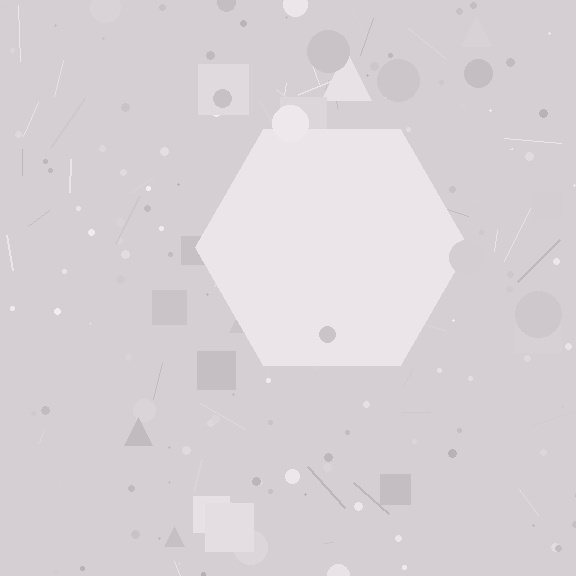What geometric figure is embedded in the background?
A hexagon is embedded in the background.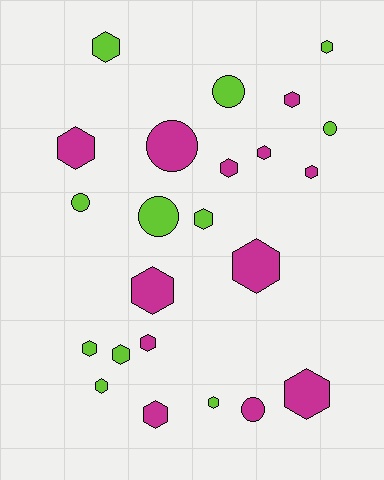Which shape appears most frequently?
Hexagon, with 17 objects.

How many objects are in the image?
There are 23 objects.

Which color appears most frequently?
Magenta, with 12 objects.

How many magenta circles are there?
There are 2 magenta circles.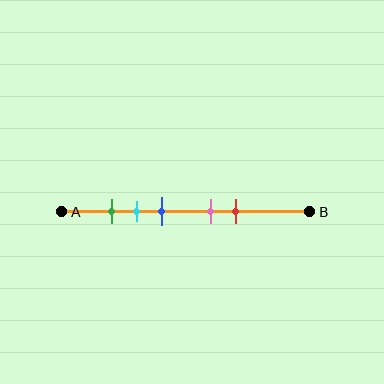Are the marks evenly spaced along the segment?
No, the marks are not evenly spaced.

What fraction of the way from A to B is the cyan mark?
The cyan mark is approximately 30% (0.3) of the way from A to B.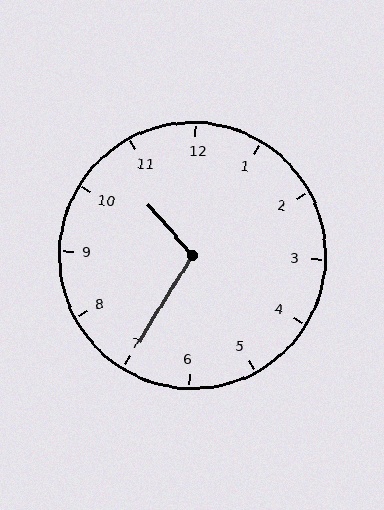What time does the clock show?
10:35.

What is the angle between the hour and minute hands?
Approximately 108 degrees.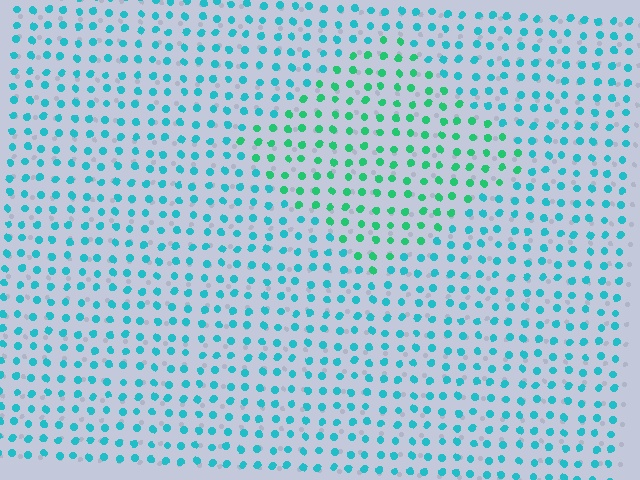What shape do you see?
I see a diamond.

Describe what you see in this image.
The image is filled with small cyan elements in a uniform arrangement. A diamond-shaped region is visible where the elements are tinted to a slightly different hue, forming a subtle color boundary.